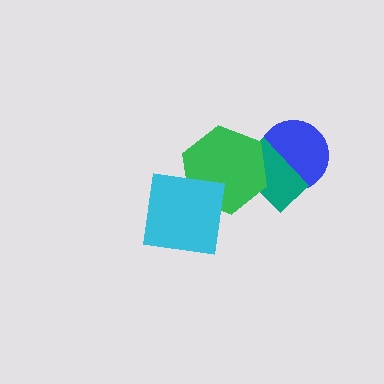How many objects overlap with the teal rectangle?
2 objects overlap with the teal rectangle.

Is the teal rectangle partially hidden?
Yes, it is partially covered by another shape.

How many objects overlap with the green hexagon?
3 objects overlap with the green hexagon.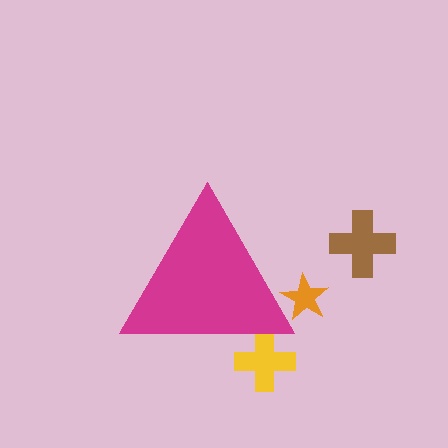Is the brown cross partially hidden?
No, the brown cross is fully visible.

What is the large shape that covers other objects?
A magenta triangle.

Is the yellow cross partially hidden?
Yes, the yellow cross is partially hidden behind the magenta triangle.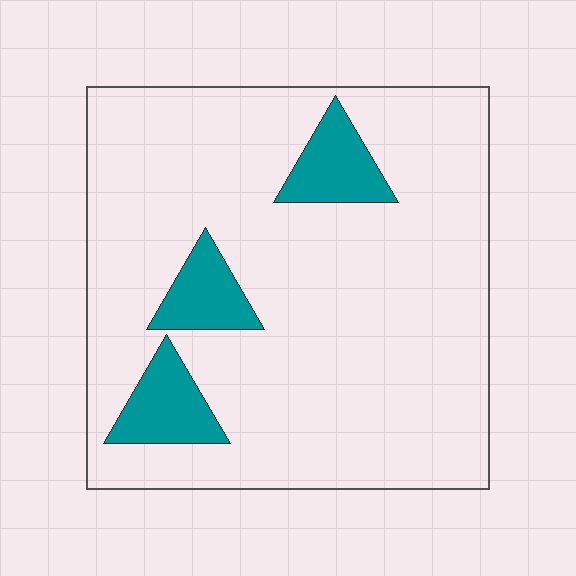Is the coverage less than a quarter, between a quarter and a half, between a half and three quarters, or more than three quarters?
Less than a quarter.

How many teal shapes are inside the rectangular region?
3.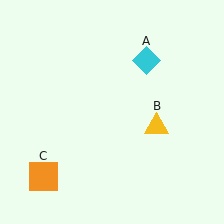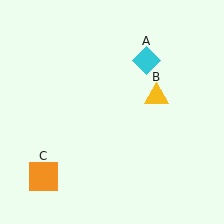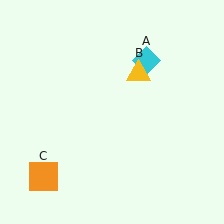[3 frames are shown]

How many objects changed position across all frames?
1 object changed position: yellow triangle (object B).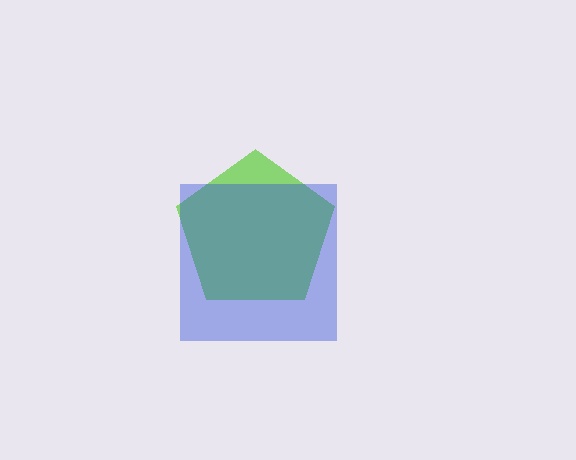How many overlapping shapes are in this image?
There are 2 overlapping shapes in the image.